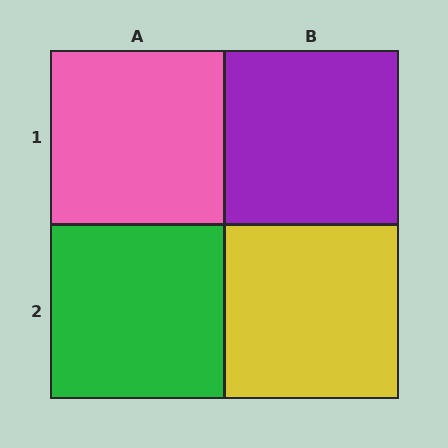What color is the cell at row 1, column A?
Pink.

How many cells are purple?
1 cell is purple.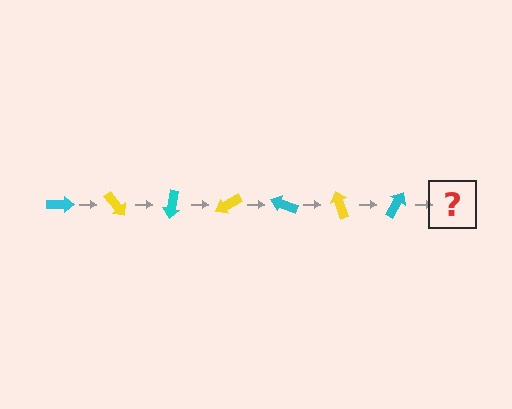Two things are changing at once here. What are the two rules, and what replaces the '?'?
The two rules are that it rotates 50 degrees each step and the color cycles through cyan and yellow. The '?' should be a yellow arrow, rotated 350 degrees from the start.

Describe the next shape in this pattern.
It should be a yellow arrow, rotated 350 degrees from the start.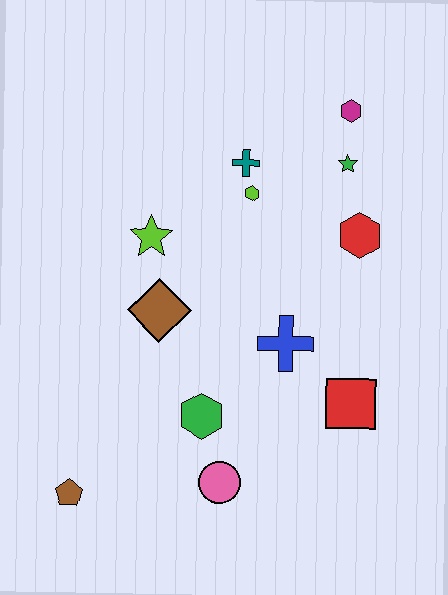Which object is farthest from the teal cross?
The brown pentagon is farthest from the teal cross.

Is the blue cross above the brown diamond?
No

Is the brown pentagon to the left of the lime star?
Yes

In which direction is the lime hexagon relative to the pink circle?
The lime hexagon is above the pink circle.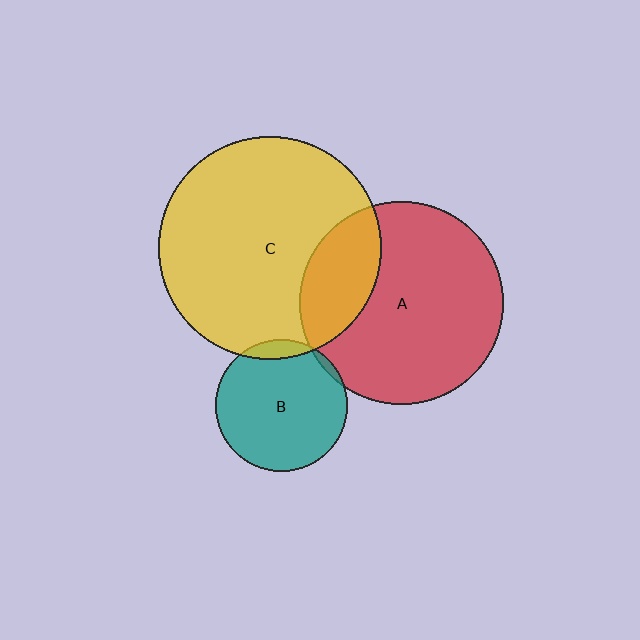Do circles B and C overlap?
Yes.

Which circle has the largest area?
Circle C (yellow).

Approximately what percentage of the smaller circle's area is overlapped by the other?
Approximately 5%.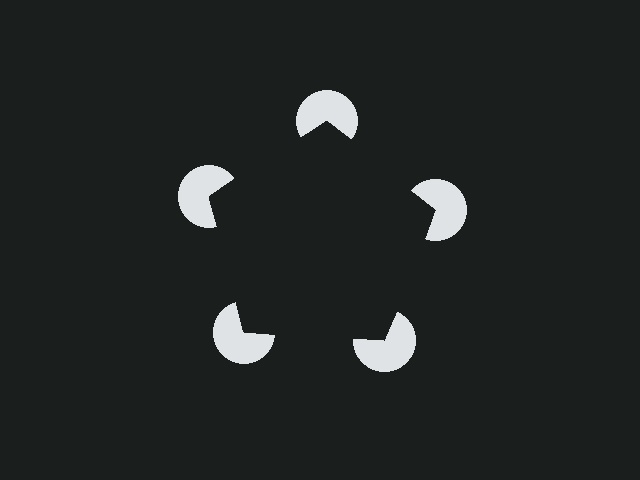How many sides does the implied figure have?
5 sides.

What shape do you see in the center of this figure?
An illusory pentagon — its edges are inferred from the aligned wedge cuts in the pac-man discs, not physically drawn.